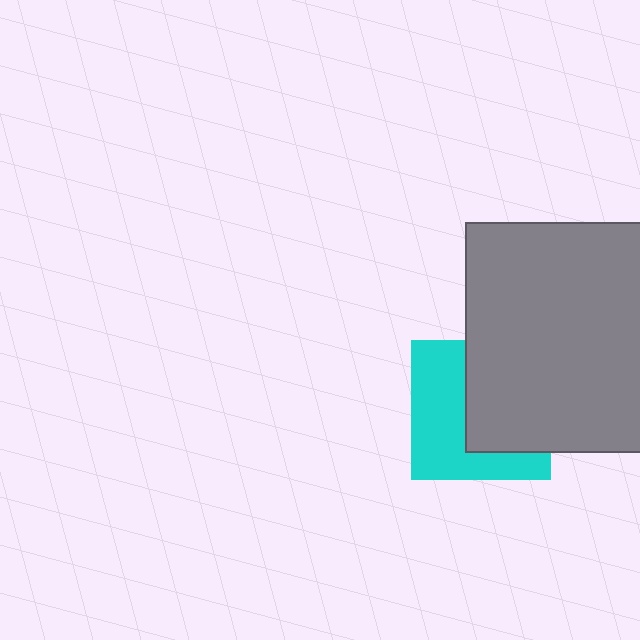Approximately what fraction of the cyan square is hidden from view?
Roughly 50% of the cyan square is hidden behind the gray square.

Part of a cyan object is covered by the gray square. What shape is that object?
It is a square.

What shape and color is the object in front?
The object in front is a gray square.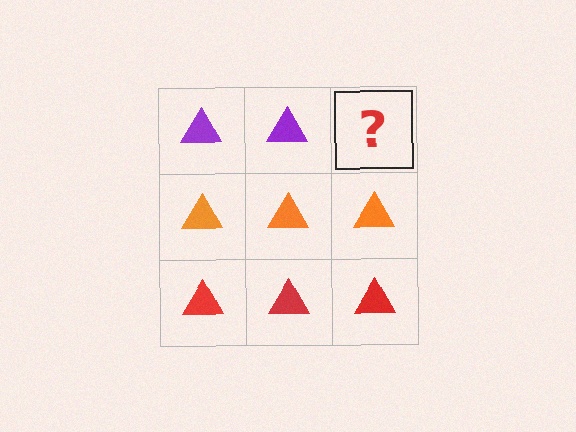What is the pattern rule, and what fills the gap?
The rule is that each row has a consistent color. The gap should be filled with a purple triangle.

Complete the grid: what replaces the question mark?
The question mark should be replaced with a purple triangle.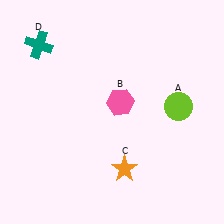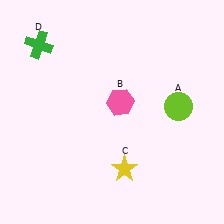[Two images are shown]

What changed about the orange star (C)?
In Image 1, C is orange. In Image 2, it changed to yellow.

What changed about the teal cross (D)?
In Image 1, D is teal. In Image 2, it changed to green.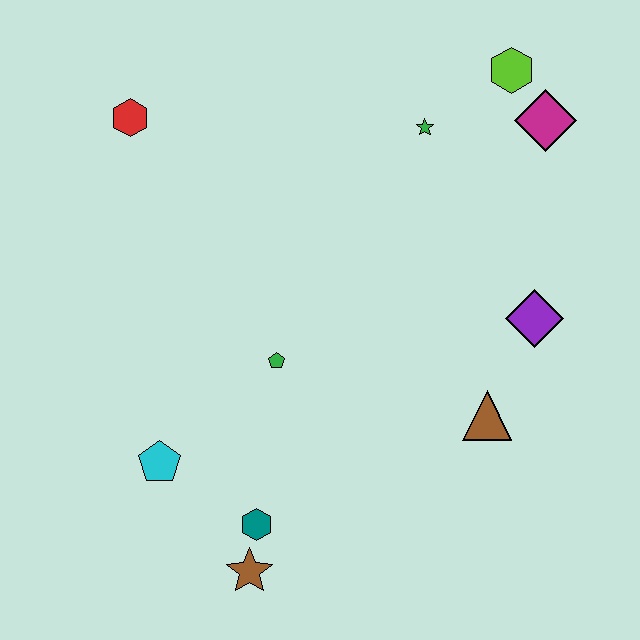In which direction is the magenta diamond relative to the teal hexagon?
The magenta diamond is above the teal hexagon.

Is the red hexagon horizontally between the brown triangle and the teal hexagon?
No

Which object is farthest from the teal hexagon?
The lime hexagon is farthest from the teal hexagon.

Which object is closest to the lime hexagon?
The magenta diamond is closest to the lime hexagon.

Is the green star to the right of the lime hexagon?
No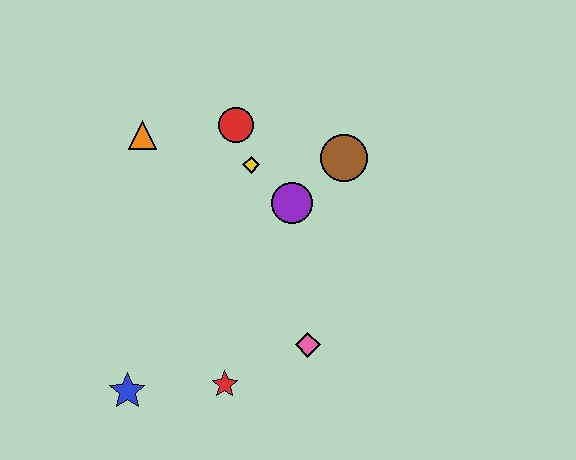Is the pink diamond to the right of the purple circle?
Yes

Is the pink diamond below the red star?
No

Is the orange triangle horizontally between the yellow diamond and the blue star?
Yes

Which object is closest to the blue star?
The red star is closest to the blue star.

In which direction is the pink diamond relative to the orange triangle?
The pink diamond is below the orange triangle.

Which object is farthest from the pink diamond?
The orange triangle is farthest from the pink diamond.